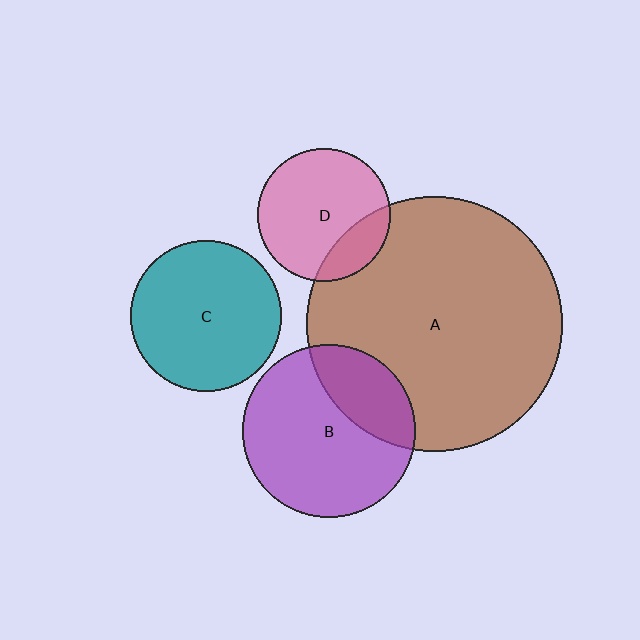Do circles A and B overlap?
Yes.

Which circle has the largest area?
Circle A (brown).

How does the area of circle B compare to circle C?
Approximately 1.3 times.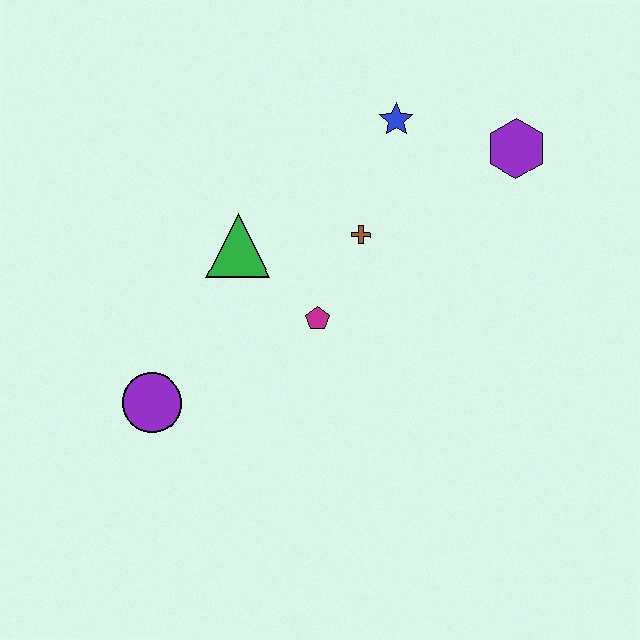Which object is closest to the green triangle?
The magenta pentagon is closest to the green triangle.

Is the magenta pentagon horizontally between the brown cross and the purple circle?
Yes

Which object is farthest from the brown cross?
The purple circle is farthest from the brown cross.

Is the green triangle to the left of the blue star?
Yes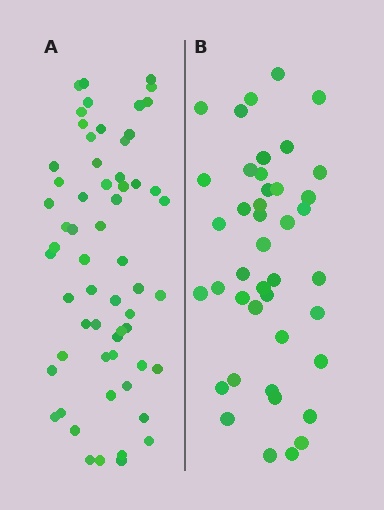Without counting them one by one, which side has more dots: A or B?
Region A (the left region) has more dots.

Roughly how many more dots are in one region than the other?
Region A has approximately 20 more dots than region B.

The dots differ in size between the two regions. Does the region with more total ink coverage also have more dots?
No. Region B has more total ink coverage because its dots are larger, but region A actually contains more individual dots. Total area can be misleading — the number of items is what matters here.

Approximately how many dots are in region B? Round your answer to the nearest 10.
About 40 dots. (The exact count is 42, which rounds to 40.)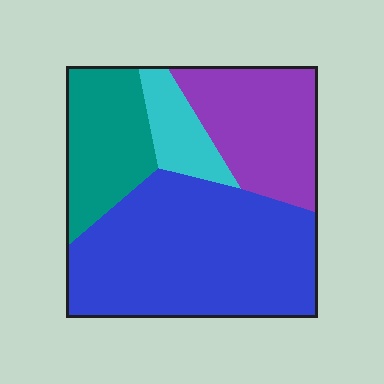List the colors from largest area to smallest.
From largest to smallest: blue, purple, teal, cyan.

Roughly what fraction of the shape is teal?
Teal covers roughly 20% of the shape.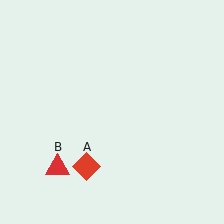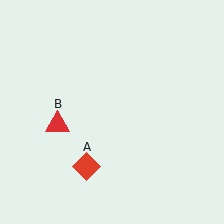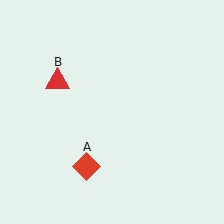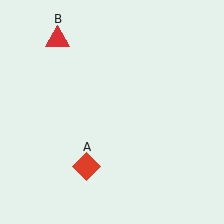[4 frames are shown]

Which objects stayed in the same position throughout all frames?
Red diamond (object A) remained stationary.